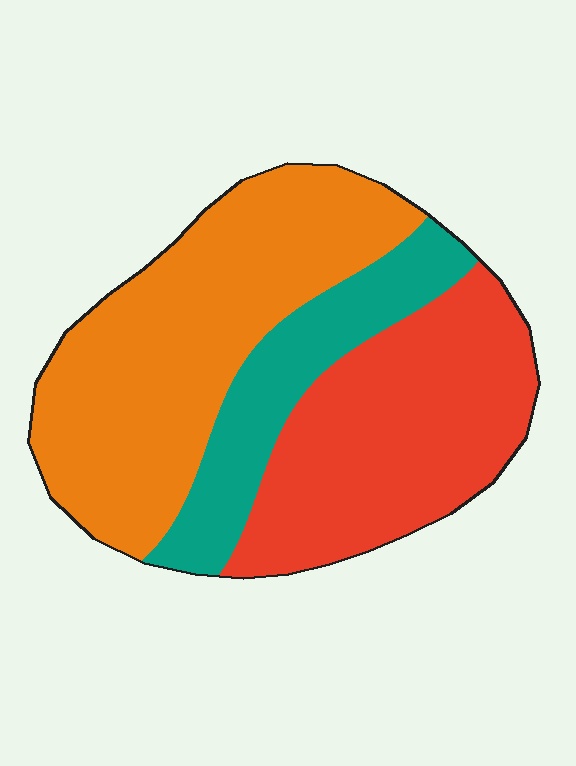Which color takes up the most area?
Orange, at roughly 45%.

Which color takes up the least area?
Teal, at roughly 20%.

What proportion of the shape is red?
Red covers 36% of the shape.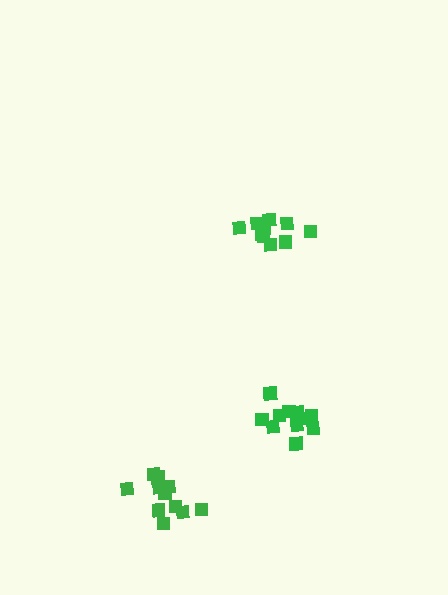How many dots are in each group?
Group 1: 11 dots, Group 2: 11 dots, Group 3: 11 dots (33 total).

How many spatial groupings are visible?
There are 3 spatial groupings.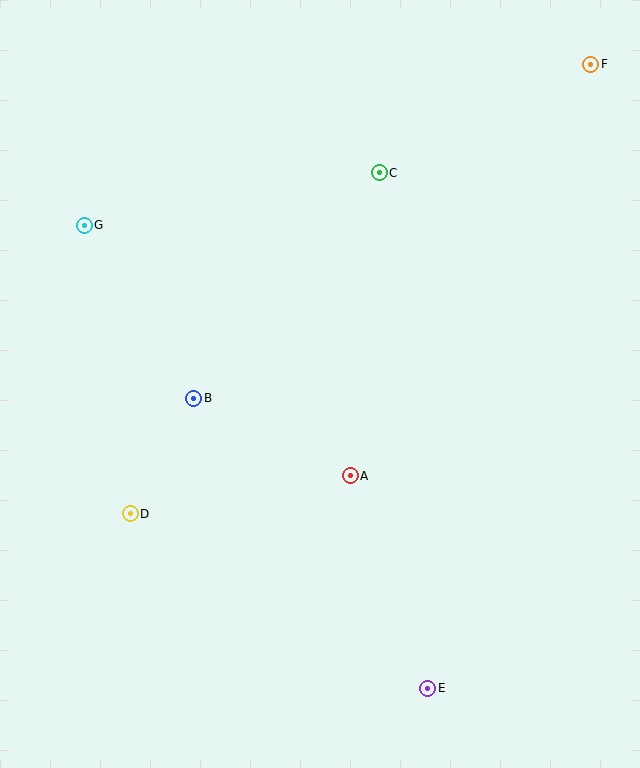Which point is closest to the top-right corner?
Point F is closest to the top-right corner.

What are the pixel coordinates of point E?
Point E is at (428, 688).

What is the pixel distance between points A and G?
The distance between A and G is 365 pixels.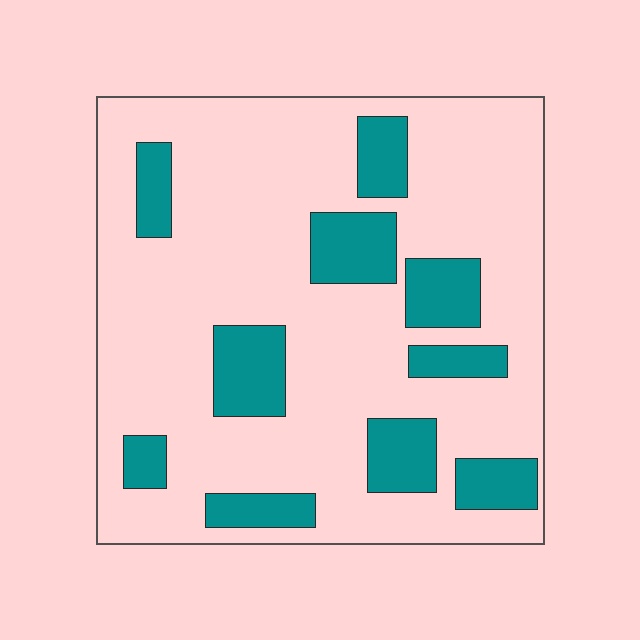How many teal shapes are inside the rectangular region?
10.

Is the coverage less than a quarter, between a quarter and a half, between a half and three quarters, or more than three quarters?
Less than a quarter.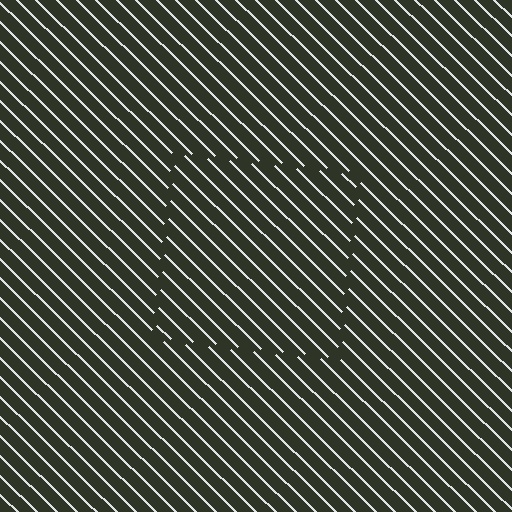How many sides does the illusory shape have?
4 sides — the line-ends trace a square.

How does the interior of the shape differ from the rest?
The interior of the shape contains the same grating, shifted by half a period — the contour is defined by the phase discontinuity where line-ends from the inner and outer gratings abut.